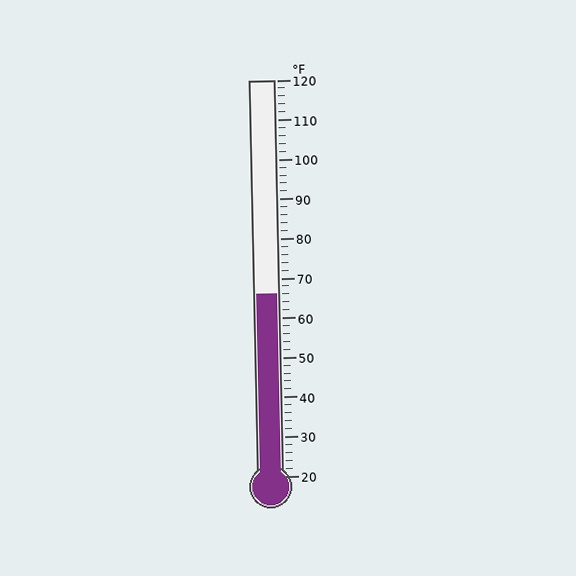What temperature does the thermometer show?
The thermometer shows approximately 66°F.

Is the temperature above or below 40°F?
The temperature is above 40°F.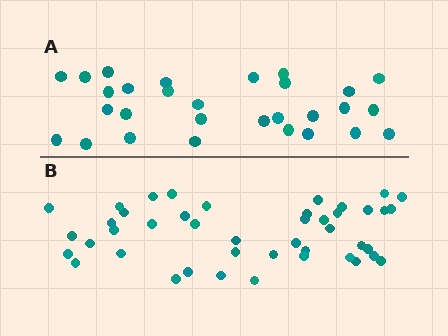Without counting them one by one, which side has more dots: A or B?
Region B (the bottom region) has more dots.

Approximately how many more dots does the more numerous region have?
Region B has approximately 15 more dots than region A.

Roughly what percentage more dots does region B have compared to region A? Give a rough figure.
About 50% more.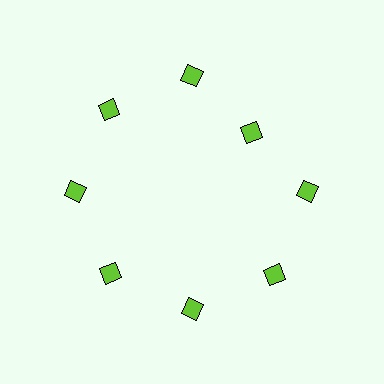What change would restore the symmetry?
The symmetry would be restored by moving it outward, back onto the ring so that all 8 diamonds sit at equal angles and equal distance from the center.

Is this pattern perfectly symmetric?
No. The 8 lime diamonds are arranged in a ring, but one element near the 2 o'clock position is pulled inward toward the center, breaking the 8-fold rotational symmetry.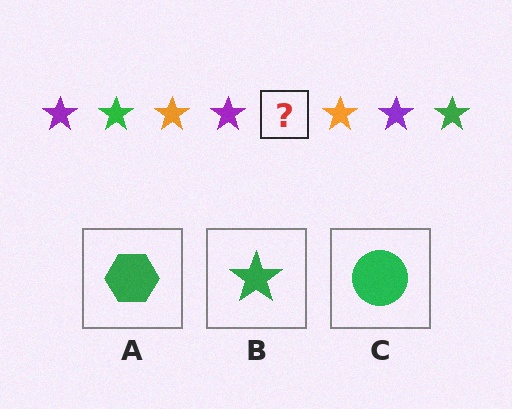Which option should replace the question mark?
Option B.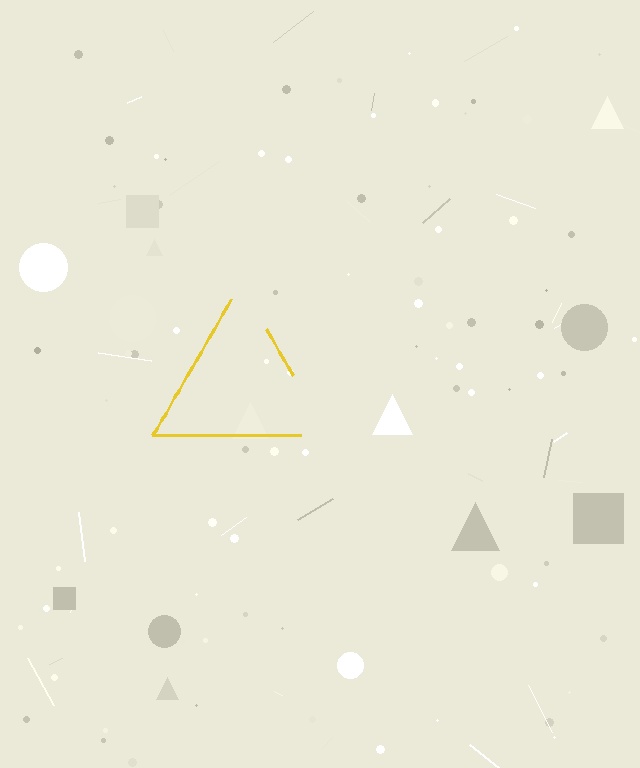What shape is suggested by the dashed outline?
The dashed outline suggests a triangle.